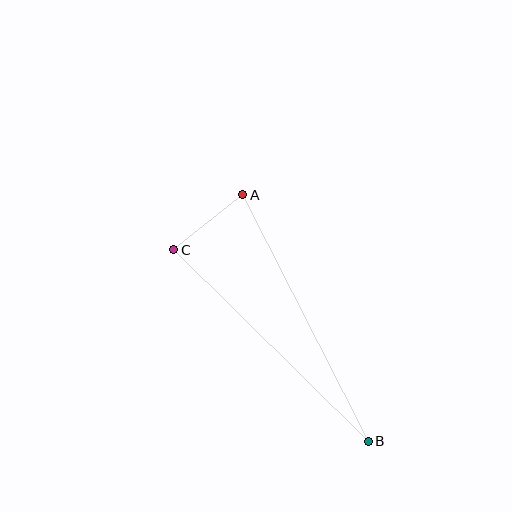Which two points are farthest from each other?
Points A and B are farthest from each other.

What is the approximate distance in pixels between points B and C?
The distance between B and C is approximately 273 pixels.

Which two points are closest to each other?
Points A and C are closest to each other.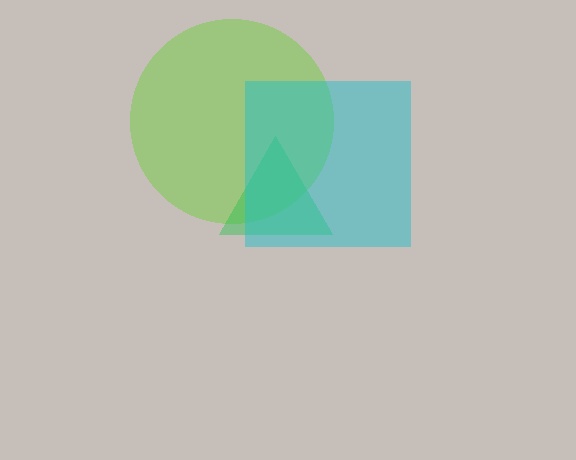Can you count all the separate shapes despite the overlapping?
Yes, there are 3 separate shapes.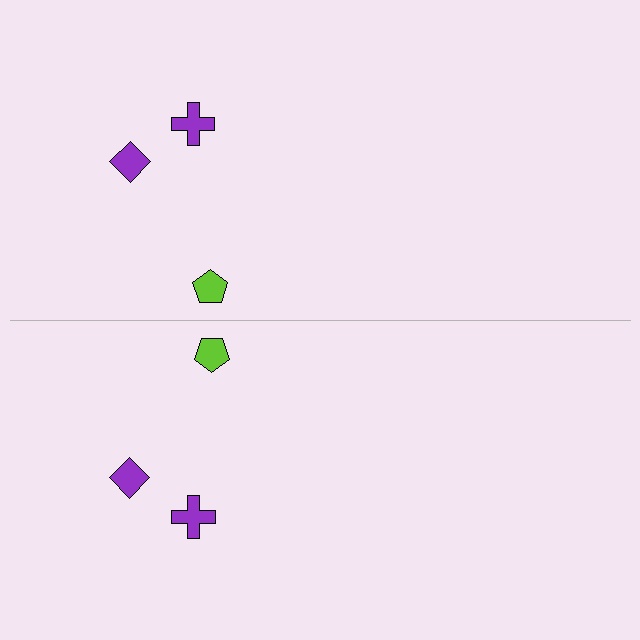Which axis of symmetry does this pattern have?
The pattern has a horizontal axis of symmetry running through the center of the image.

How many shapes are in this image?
There are 6 shapes in this image.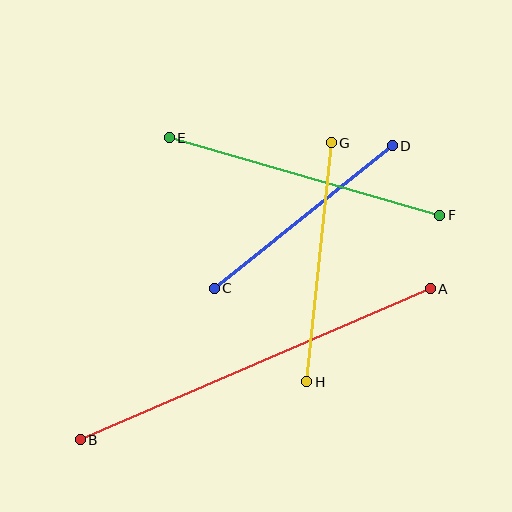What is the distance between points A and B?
The distance is approximately 381 pixels.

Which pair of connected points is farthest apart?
Points A and B are farthest apart.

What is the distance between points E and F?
The distance is approximately 281 pixels.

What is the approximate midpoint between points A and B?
The midpoint is at approximately (255, 364) pixels.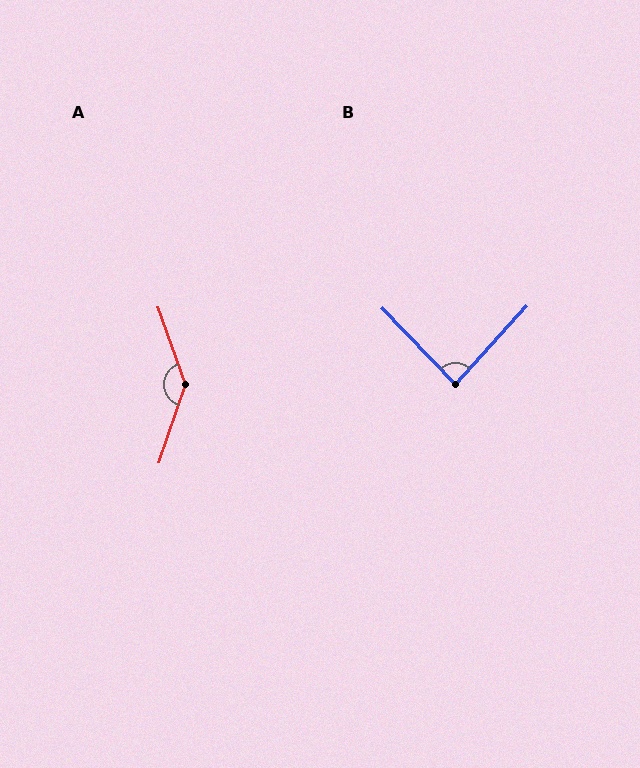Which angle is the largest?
A, at approximately 142 degrees.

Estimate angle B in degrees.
Approximately 86 degrees.